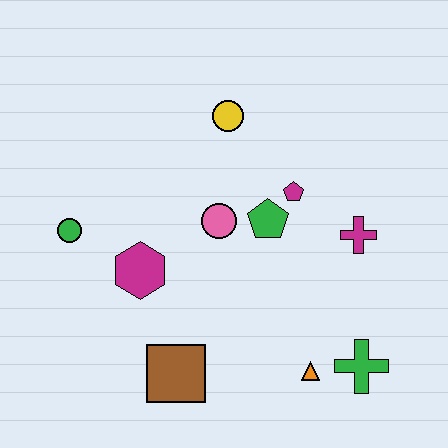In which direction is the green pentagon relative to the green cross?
The green pentagon is above the green cross.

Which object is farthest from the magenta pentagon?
The green circle is farthest from the magenta pentagon.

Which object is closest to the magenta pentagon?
The green pentagon is closest to the magenta pentagon.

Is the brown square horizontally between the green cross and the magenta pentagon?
No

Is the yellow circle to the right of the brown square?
Yes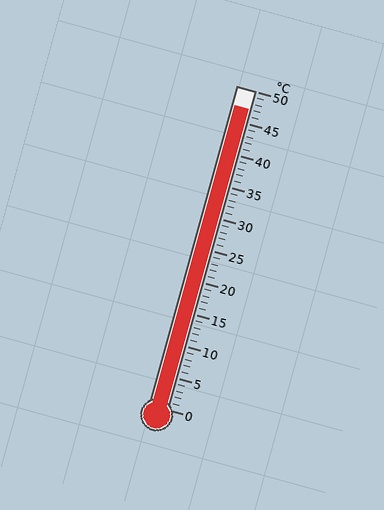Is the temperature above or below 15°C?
The temperature is above 15°C.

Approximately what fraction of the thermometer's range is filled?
The thermometer is filled to approximately 95% of its range.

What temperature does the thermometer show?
The thermometer shows approximately 47°C.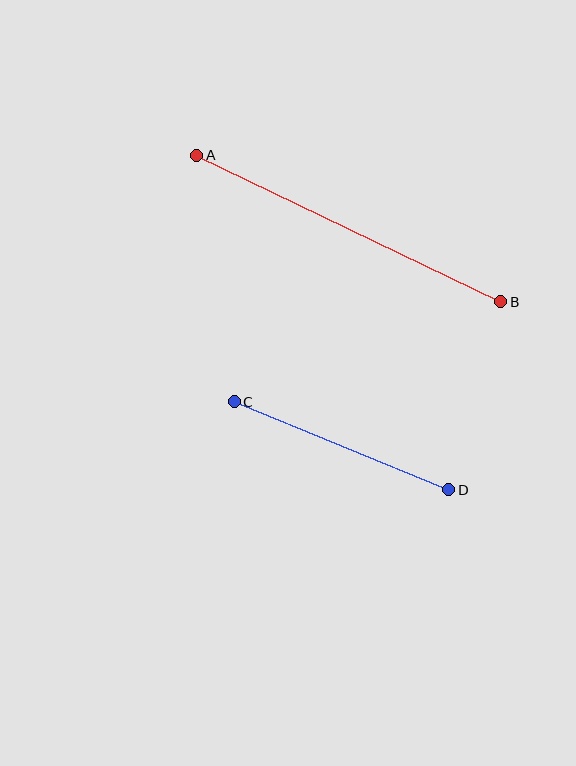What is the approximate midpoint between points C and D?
The midpoint is at approximately (341, 446) pixels.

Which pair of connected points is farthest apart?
Points A and B are farthest apart.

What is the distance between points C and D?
The distance is approximately 232 pixels.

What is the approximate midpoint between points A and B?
The midpoint is at approximately (349, 228) pixels.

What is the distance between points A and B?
The distance is approximately 337 pixels.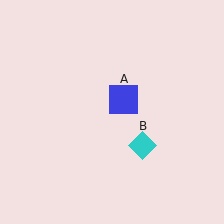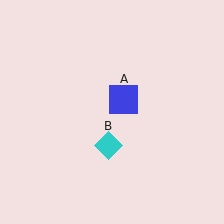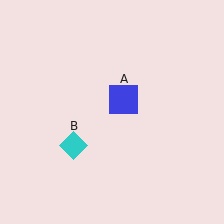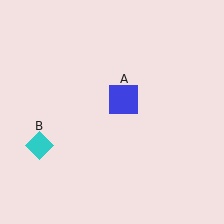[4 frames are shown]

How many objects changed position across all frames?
1 object changed position: cyan diamond (object B).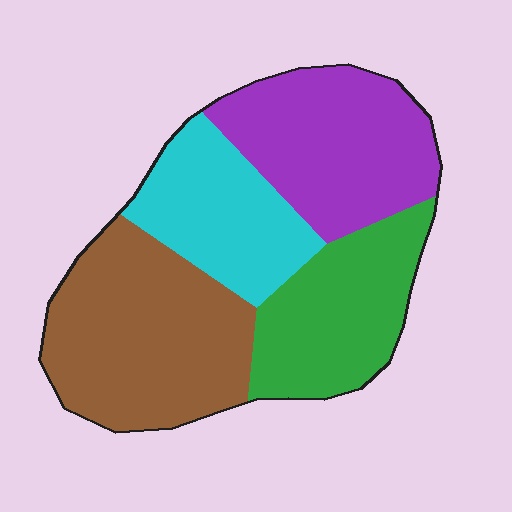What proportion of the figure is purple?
Purple covers about 25% of the figure.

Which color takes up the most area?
Brown, at roughly 30%.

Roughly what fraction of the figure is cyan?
Cyan takes up about one fifth (1/5) of the figure.